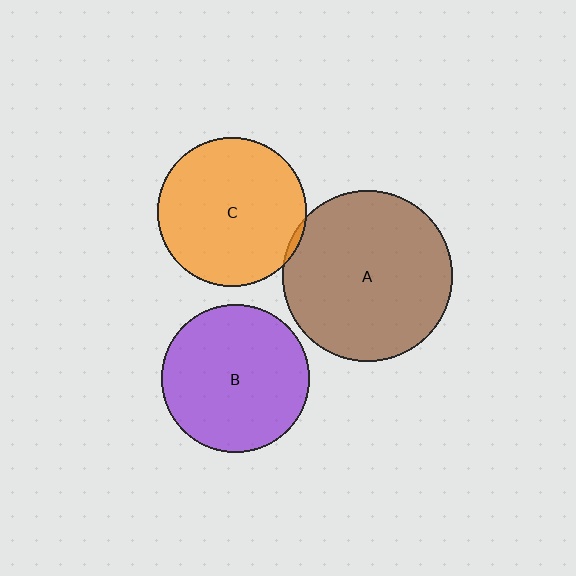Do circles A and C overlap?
Yes.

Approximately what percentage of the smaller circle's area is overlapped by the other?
Approximately 5%.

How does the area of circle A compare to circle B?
Approximately 1.3 times.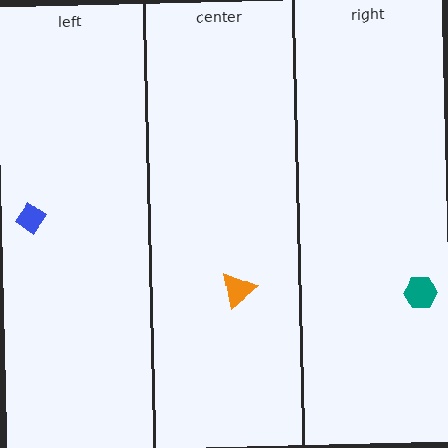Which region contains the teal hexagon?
The right region.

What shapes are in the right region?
The teal hexagon.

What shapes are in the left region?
The blue diamond.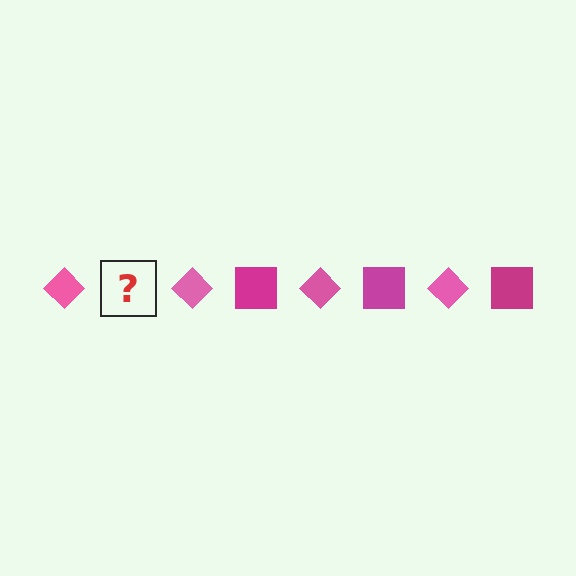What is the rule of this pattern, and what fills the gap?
The rule is that the pattern alternates between pink diamond and magenta square. The gap should be filled with a magenta square.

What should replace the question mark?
The question mark should be replaced with a magenta square.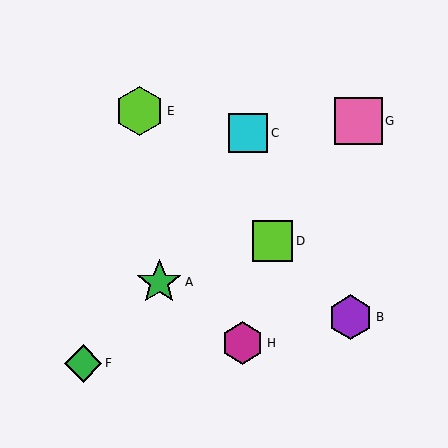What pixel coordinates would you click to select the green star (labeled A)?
Click at (159, 282) to select the green star A.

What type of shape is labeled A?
Shape A is a green star.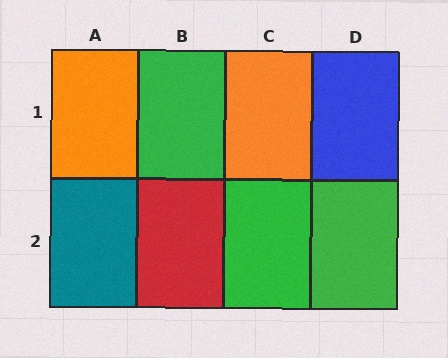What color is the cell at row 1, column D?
Blue.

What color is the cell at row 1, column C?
Orange.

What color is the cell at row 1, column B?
Green.